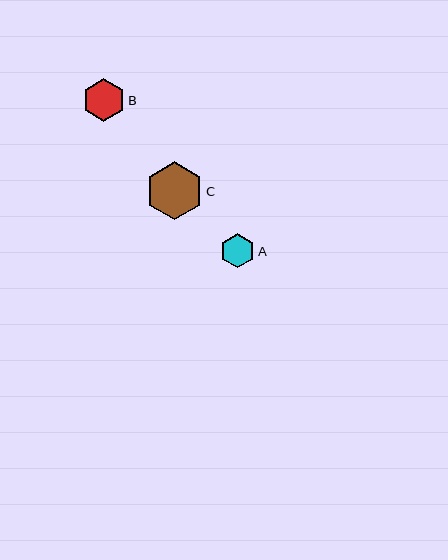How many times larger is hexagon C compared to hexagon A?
Hexagon C is approximately 1.7 times the size of hexagon A.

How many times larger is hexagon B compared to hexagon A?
Hexagon B is approximately 1.2 times the size of hexagon A.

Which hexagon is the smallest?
Hexagon A is the smallest with a size of approximately 34 pixels.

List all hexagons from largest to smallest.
From largest to smallest: C, B, A.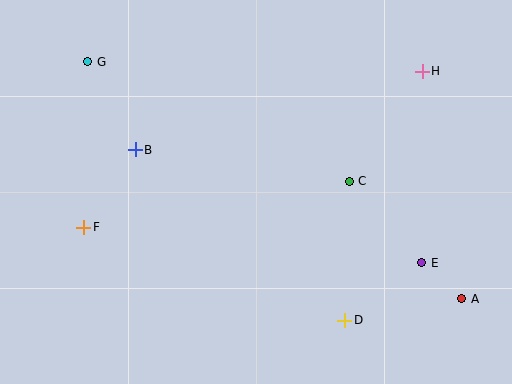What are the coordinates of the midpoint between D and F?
The midpoint between D and F is at (214, 274).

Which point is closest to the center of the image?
Point C at (349, 181) is closest to the center.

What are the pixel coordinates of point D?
Point D is at (345, 320).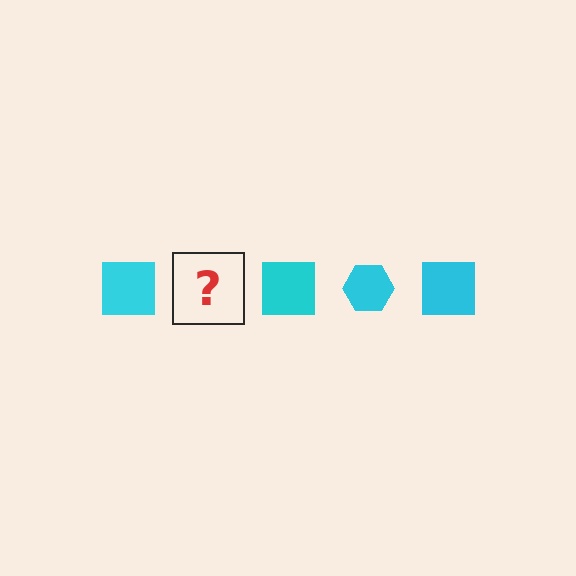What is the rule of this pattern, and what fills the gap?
The rule is that the pattern cycles through square, hexagon shapes in cyan. The gap should be filled with a cyan hexagon.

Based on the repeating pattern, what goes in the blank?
The blank should be a cyan hexagon.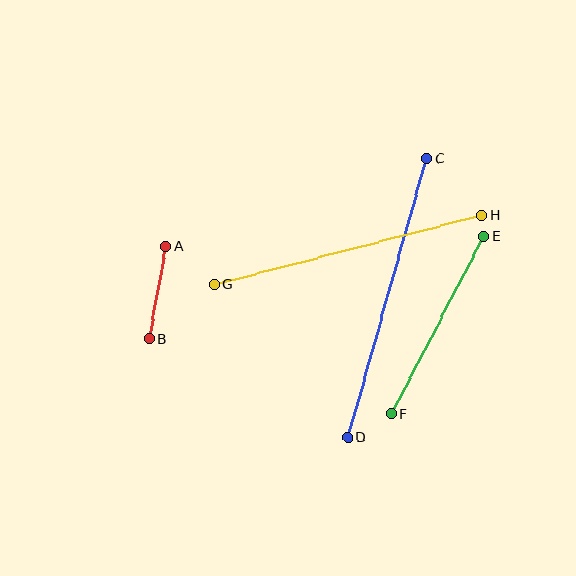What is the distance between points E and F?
The distance is approximately 201 pixels.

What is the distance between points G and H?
The distance is approximately 277 pixels.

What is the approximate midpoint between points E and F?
The midpoint is at approximately (437, 325) pixels.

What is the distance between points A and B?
The distance is approximately 94 pixels.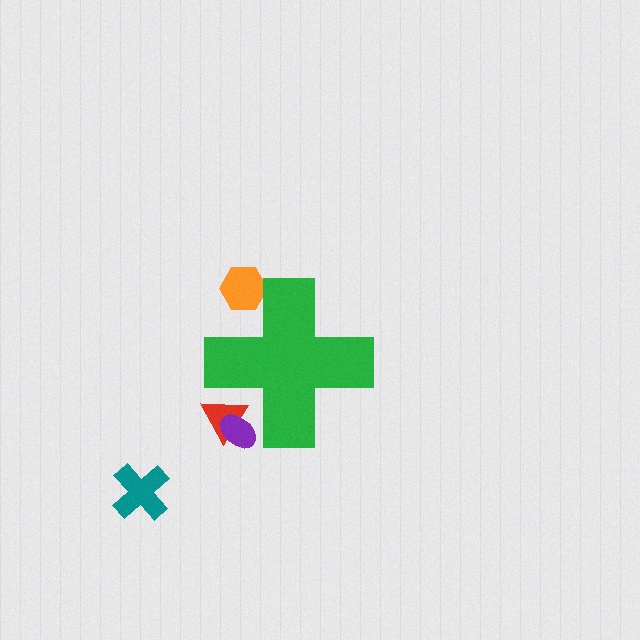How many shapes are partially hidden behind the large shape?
3 shapes are partially hidden.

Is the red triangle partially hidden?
Yes, the red triangle is partially hidden behind the green cross.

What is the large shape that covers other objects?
A green cross.